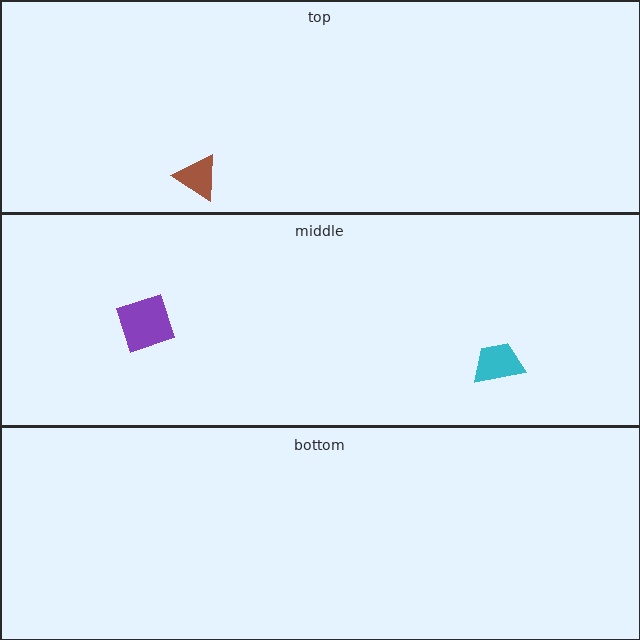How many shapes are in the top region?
1.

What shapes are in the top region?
The brown triangle.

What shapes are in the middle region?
The purple square, the cyan trapezoid.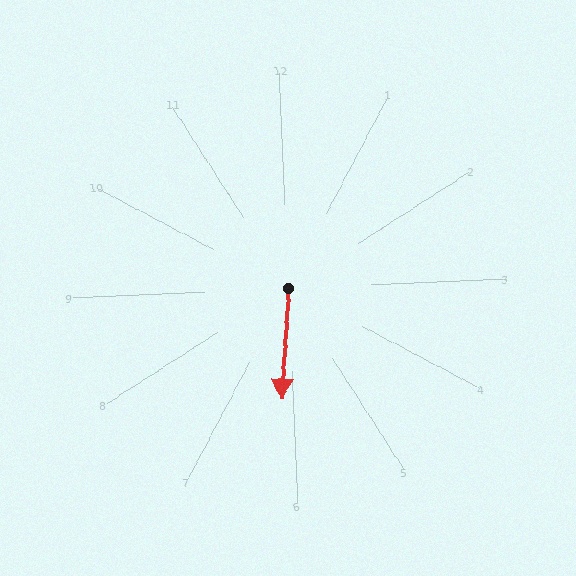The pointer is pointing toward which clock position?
Roughly 6 o'clock.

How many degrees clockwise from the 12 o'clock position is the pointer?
Approximately 186 degrees.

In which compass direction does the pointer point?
South.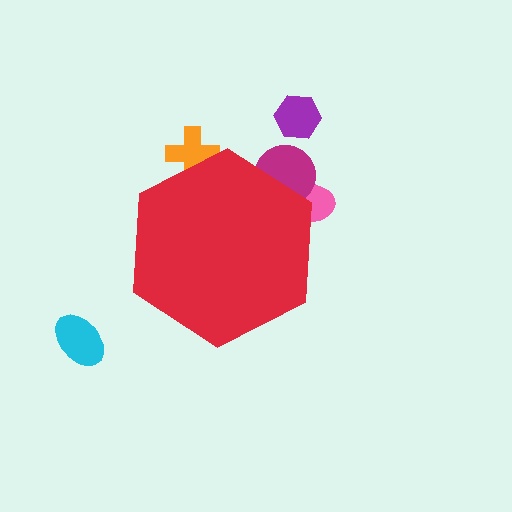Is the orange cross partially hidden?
Yes, the orange cross is partially hidden behind the red hexagon.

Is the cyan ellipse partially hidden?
No, the cyan ellipse is fully visible.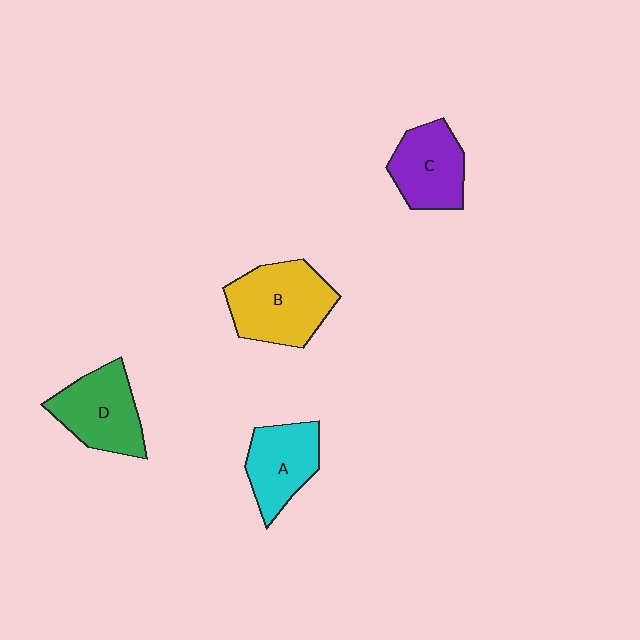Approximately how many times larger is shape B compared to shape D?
Approximately 1.2 times.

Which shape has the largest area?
Shape B (yellow).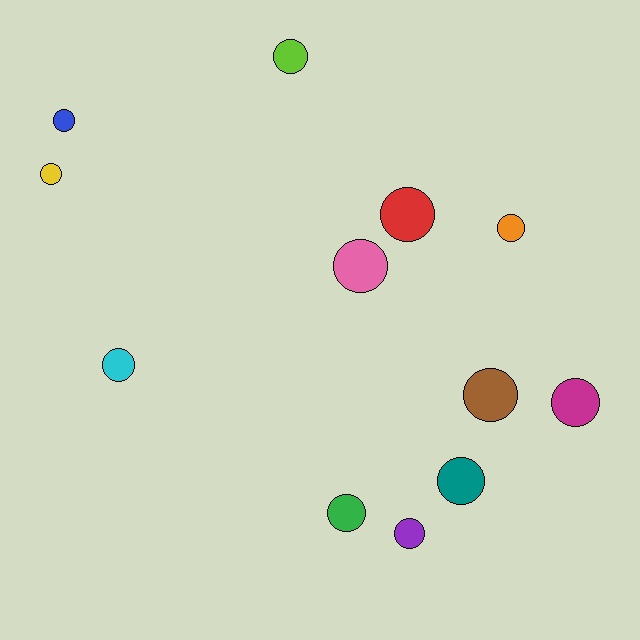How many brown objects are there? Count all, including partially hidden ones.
There is 1 brown object.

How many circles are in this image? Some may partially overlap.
There are 12 circles.